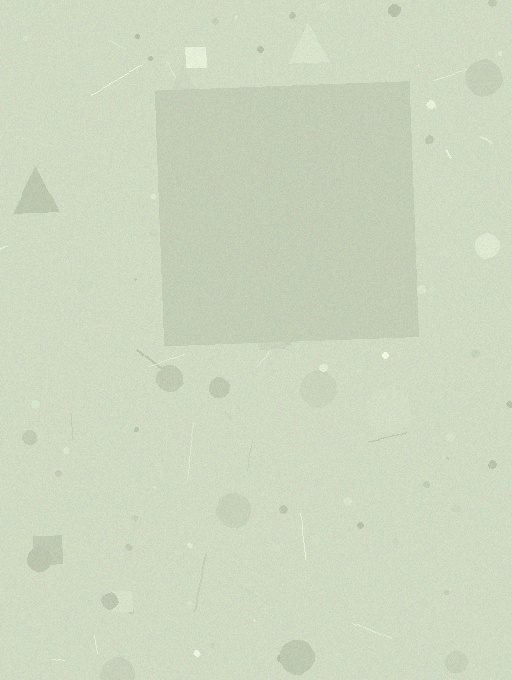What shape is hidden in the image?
A square is hidden in the image.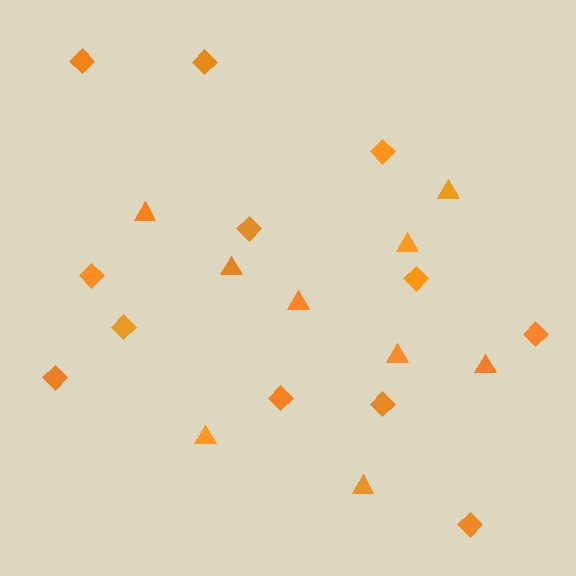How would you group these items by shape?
There are 2 groups: one group of triangles (9) and one group of diamonds (12).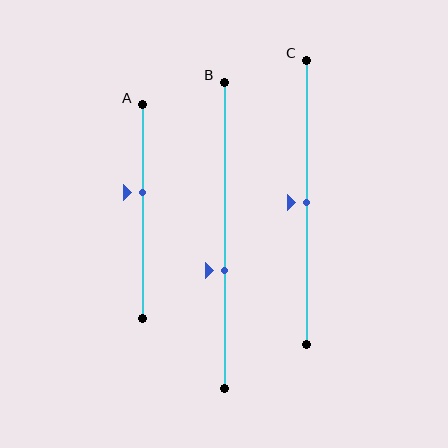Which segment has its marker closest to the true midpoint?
Segment C has its marker closest to the true midpoint.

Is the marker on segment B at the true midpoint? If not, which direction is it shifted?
No, the marker on segment B is shifted downward by about 12% of the segment length.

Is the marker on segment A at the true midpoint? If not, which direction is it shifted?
No, the marker on segment A is shifted upward by about 9% of the segment length.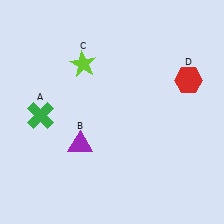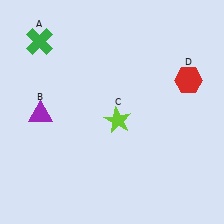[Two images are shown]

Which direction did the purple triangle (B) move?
The purple triangle (B) moved left.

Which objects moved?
The objects that moved are: the green cross (A), the purple triangle (B), the lime star (C).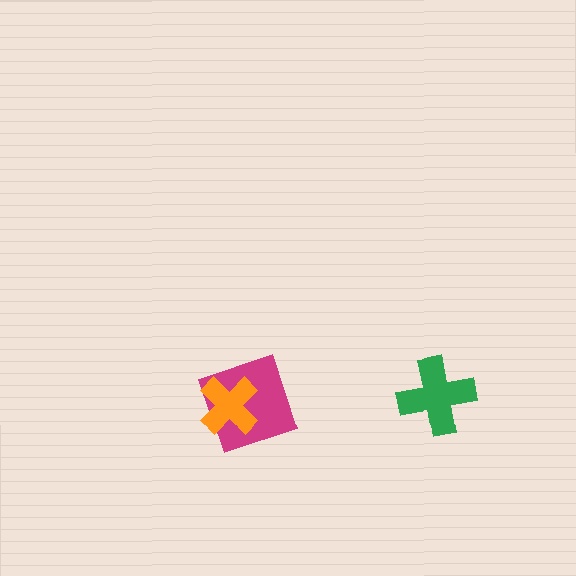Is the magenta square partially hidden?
Yes, it is partially covered by another shape.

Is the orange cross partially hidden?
No, no other shape covers it.